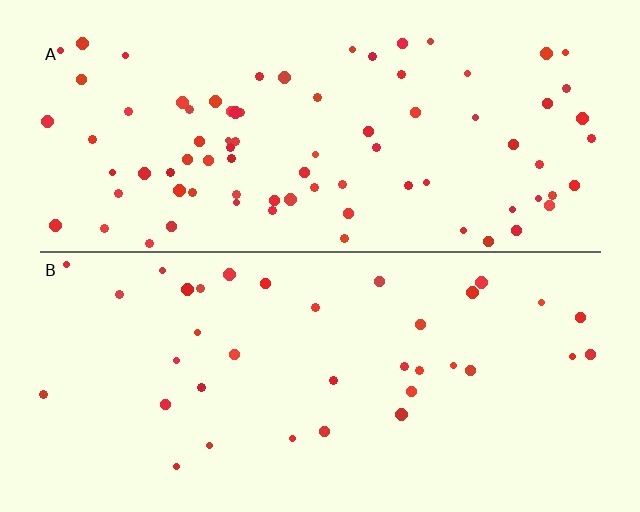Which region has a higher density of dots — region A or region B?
A (the top).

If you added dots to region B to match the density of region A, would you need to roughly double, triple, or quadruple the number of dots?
Approximately double.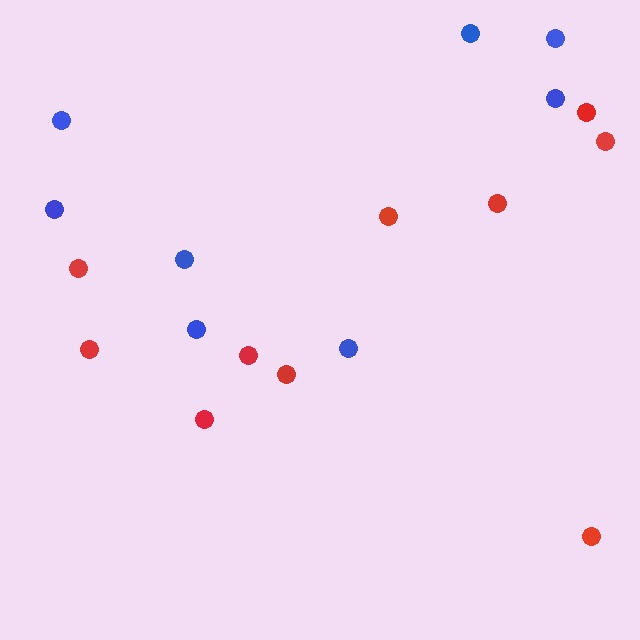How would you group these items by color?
There are 2 groups: one group of red circles (10) and one group of blue circles (8).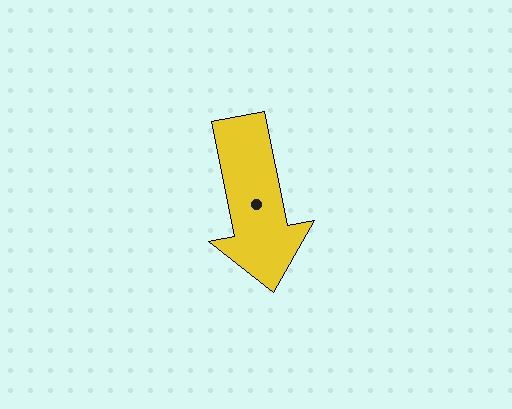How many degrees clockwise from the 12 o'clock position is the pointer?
Approximately 169 degrees.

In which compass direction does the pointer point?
South.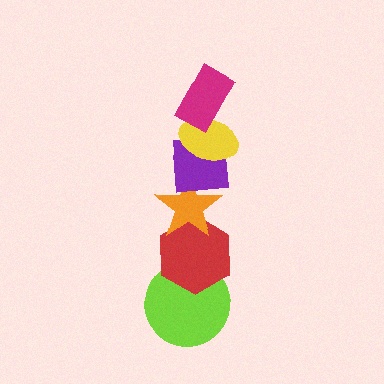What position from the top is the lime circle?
The lime circle is 6th from the top.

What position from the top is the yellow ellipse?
The yellow ellipse is 2nd from the top.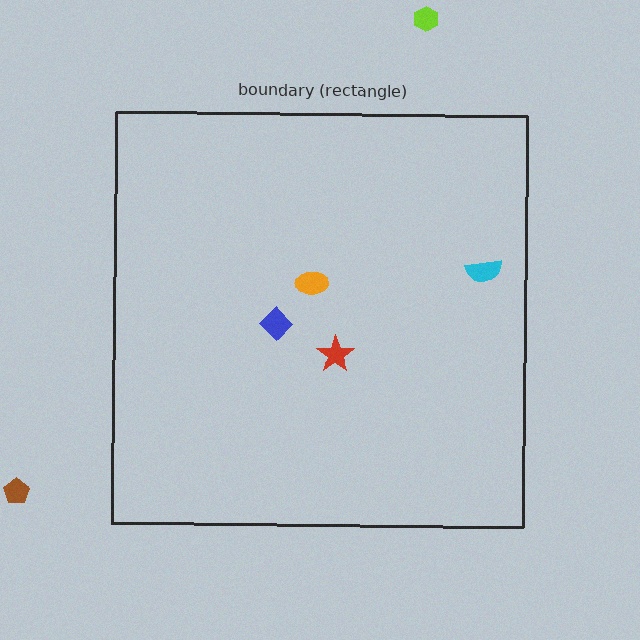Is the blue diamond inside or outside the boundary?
Inside.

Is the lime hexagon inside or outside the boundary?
Outside.